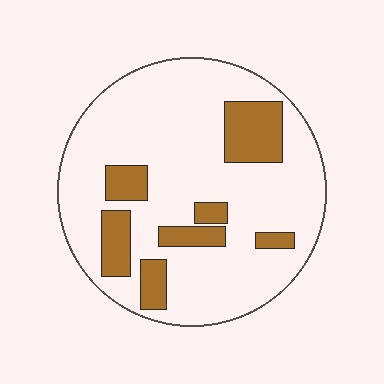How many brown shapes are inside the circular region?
7.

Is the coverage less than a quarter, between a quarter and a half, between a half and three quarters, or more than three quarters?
Less than a quarter.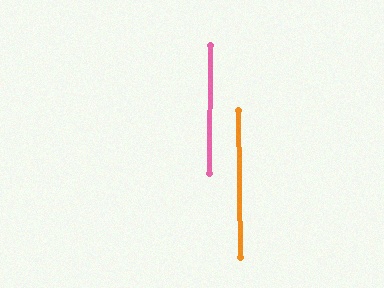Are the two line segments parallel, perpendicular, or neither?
Parallel — their directions differ by only 1.4°.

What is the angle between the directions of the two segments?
Approximately 1 degree.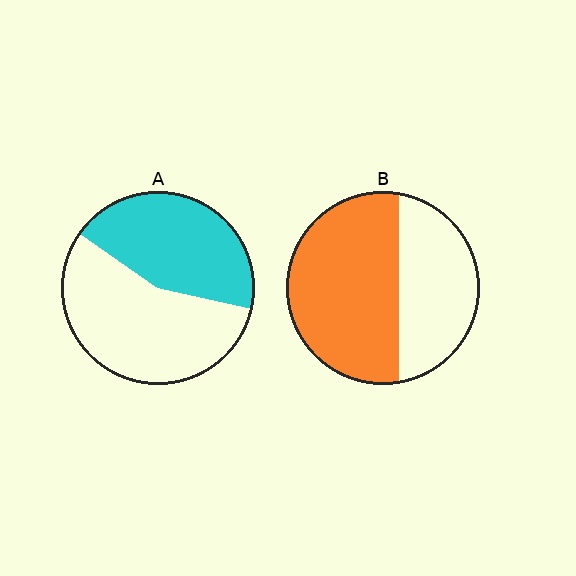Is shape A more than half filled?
No.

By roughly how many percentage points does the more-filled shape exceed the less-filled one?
By roughly 15 percentage points (B over A).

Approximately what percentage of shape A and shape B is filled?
A is approximately 45% and B is approximately 60%.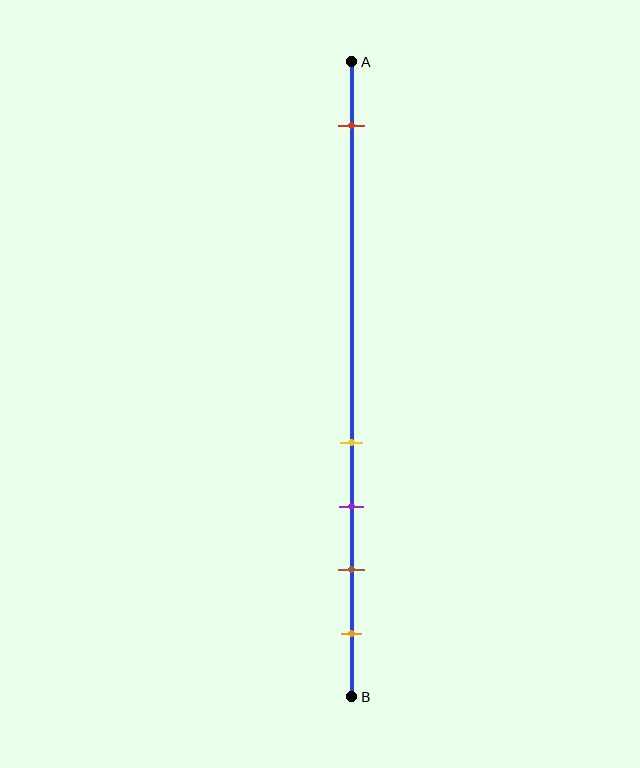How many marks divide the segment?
There are 5 marks dividing the segment.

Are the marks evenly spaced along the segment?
No, the marks are not evenly spaced.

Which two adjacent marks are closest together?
The yellow and purple marks are the closest adjacent pair.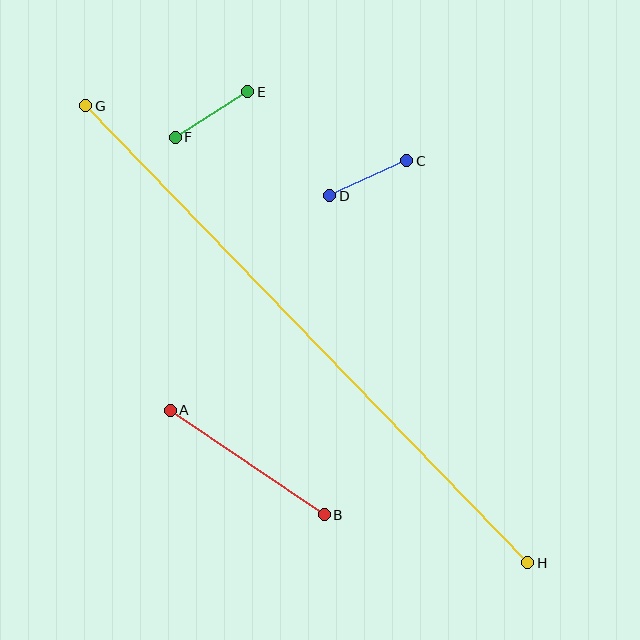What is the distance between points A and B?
The distance is approximately 186 pixels.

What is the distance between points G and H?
The distance is approximately 636 pixels.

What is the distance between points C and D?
The distance is approximately 84 pixels.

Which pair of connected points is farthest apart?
Points G and H are farthest apart.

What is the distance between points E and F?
The distance is approximately 86 pixels.